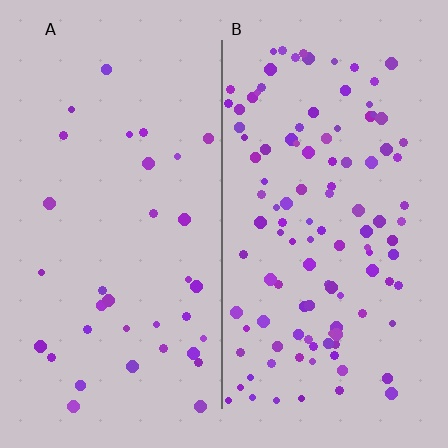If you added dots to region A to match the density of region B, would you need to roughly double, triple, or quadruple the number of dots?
Approximately triple.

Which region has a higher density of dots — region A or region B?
B (the right).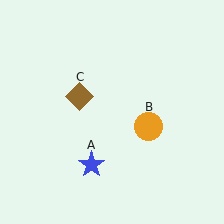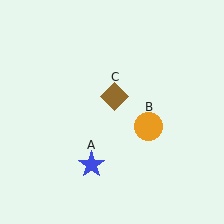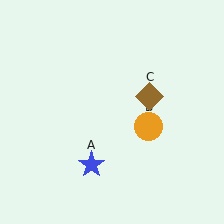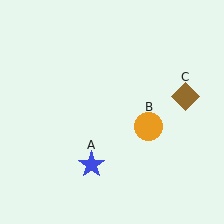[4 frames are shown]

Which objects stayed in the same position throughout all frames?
Blue star (object A) and orange circle (object B) remained stationary.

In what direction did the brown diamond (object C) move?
The brown diamond (object C) moved right.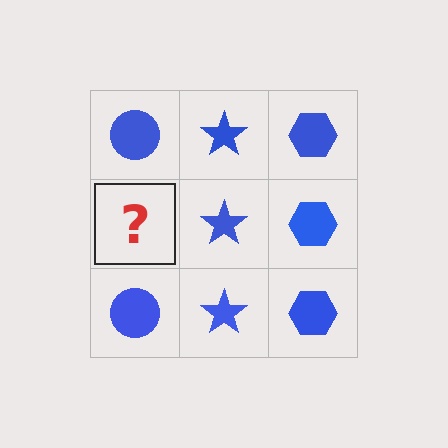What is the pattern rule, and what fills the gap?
The rule is that each column has a consistent shape. The gap should be filled with a blue circle.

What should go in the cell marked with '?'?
The missing cell should contain a blue circle.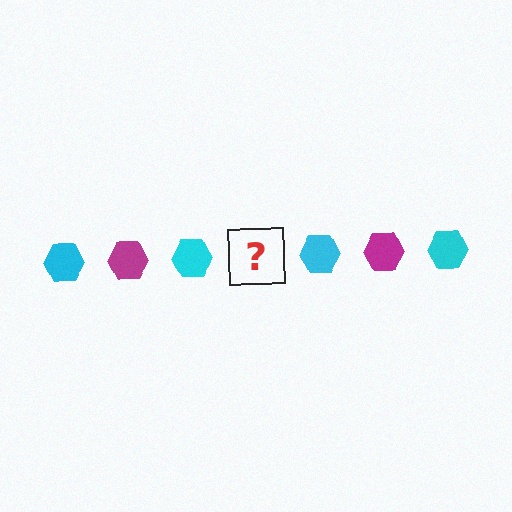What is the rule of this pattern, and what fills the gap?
The rule is that the pattern cycles through cyan, magenta hexagons. The gap should be filled with a magenta hexagon.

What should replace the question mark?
The question mark should be replaced with a magenta hexagon.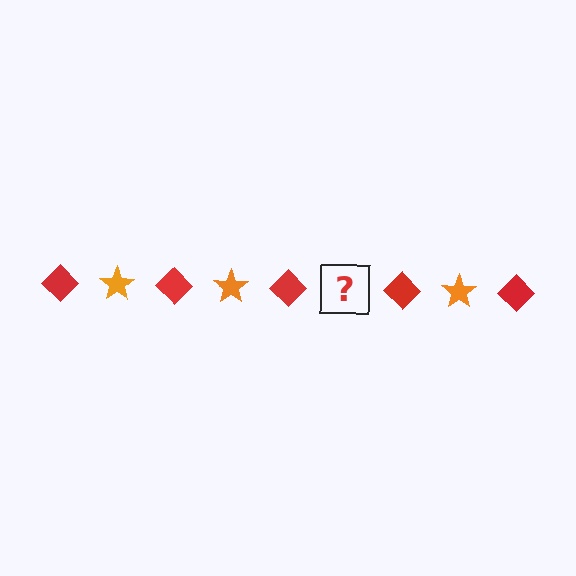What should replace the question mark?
The question mark should be replaced with an orange star.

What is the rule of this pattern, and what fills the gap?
The rule is that the pattern alternates between red diamond and orange star. The gap should be filled with an orange star.